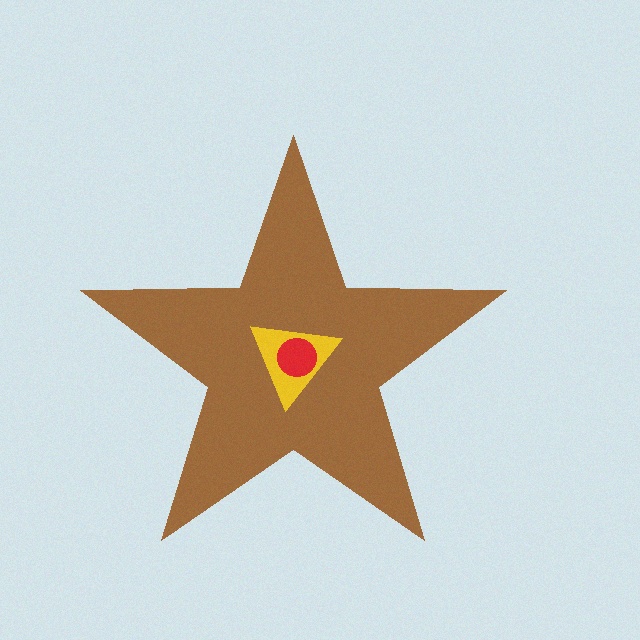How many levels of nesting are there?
3.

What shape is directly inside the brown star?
The yellow triangle.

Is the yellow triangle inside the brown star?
Yes.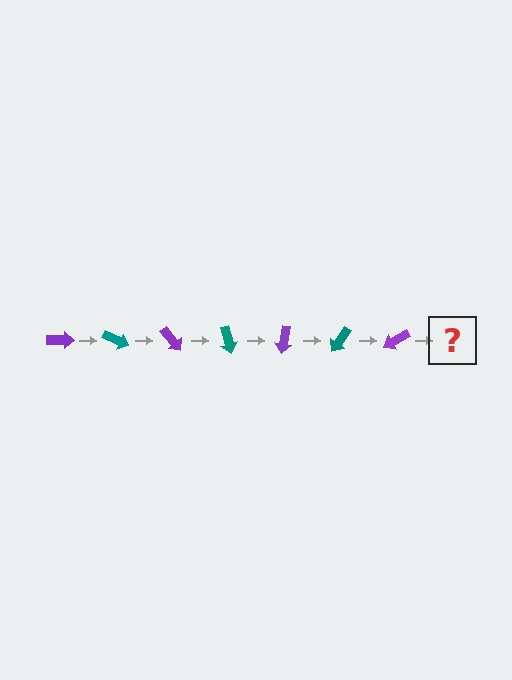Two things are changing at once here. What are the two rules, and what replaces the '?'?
The two rules are that it rotates 25 degrees each step and the color cycles through purple and teal. The '?' should be a teal arrow, rotated 175 degrees from the start.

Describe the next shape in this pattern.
It should be a teal arrow, rotated 175 degrees from the start.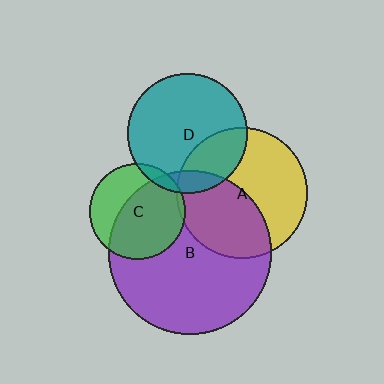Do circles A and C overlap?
Yes.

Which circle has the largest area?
Circle B (purple).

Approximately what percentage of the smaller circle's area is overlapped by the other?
Approximately 5%.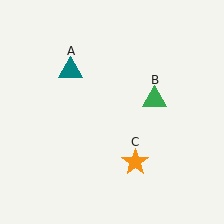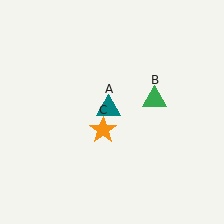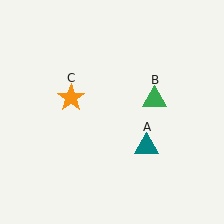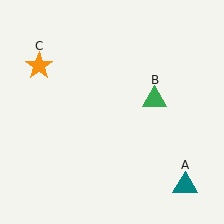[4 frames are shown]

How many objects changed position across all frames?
2 objects changed position: teal triangle (object A), orange star (object C).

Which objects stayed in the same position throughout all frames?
Green triangle (object B) remained stationary.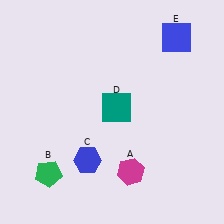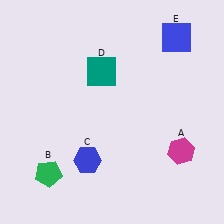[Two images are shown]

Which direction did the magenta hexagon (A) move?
The magenta hexagon (A) moved right.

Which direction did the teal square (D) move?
The teal square (D) moved up.